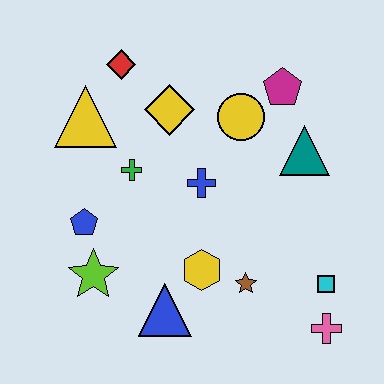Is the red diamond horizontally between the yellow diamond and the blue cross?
No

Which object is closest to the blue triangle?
The yellow hexagon is closest to the blue triangle.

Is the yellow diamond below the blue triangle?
No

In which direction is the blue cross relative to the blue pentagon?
The blue cross is to the right of the blue pentagon.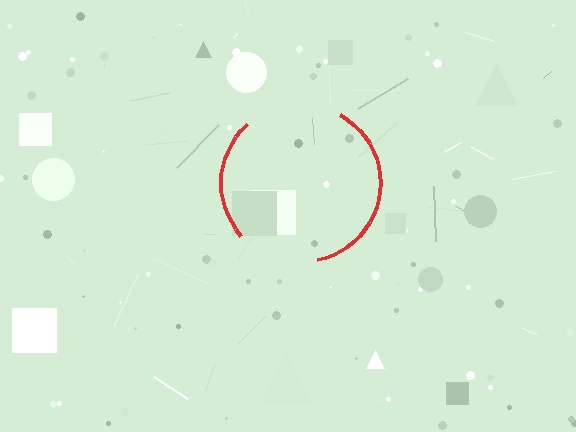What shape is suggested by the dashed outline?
The dashed outline suggests a circle.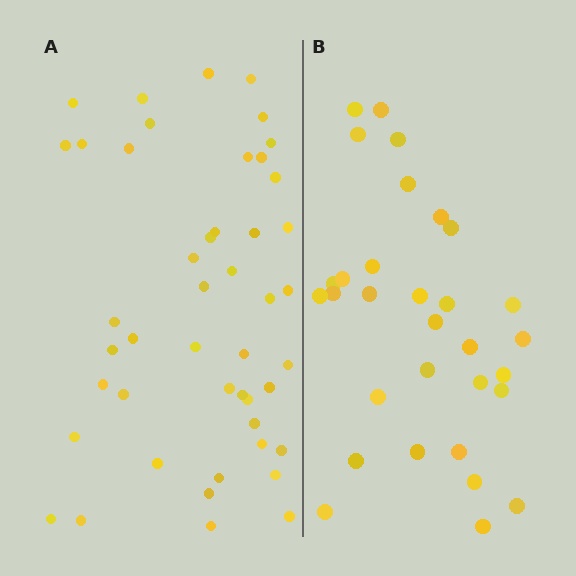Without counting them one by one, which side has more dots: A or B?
Region A (the left region) has more dots.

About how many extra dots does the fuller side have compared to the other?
Region A has approximately 15 more dots than region B.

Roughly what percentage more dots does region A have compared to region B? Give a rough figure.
About 50% more.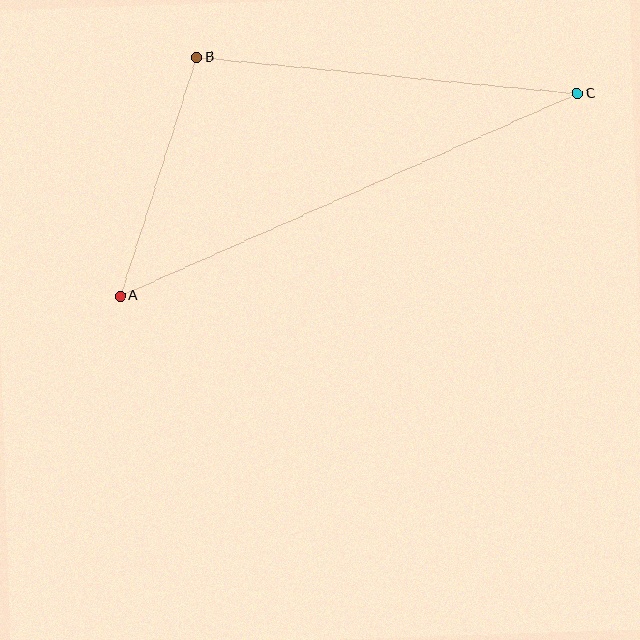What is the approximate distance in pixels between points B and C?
The distance between B and C is approximately 382 pixels.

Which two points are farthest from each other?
Points A and C are farthest from each other.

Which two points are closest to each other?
Points A and B are closest to each other.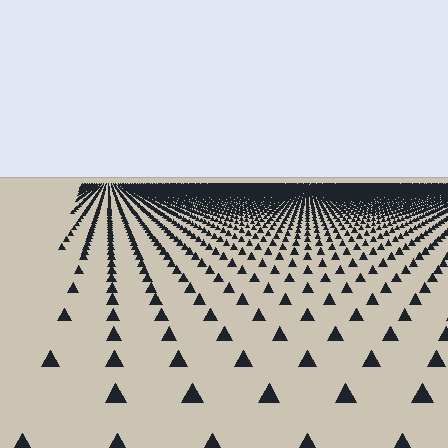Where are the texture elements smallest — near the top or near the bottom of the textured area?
Near the top.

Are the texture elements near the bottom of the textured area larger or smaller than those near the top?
Larger. Near the bottom, elements are closer to the viewer and appear at a bigger on-screen size.